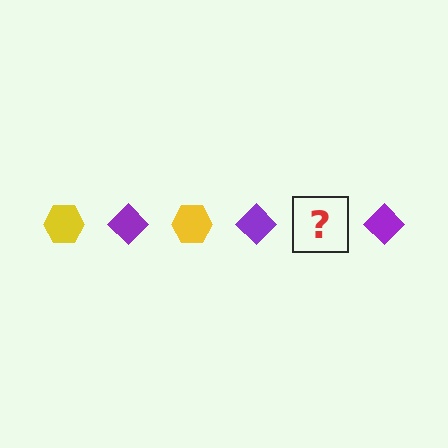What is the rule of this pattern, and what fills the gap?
The rule is that the pattern alternates between yellow hexagon and purple diamond. The gap should be filled with a yellow hexagon.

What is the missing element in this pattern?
The missing element is a yellow hexagon.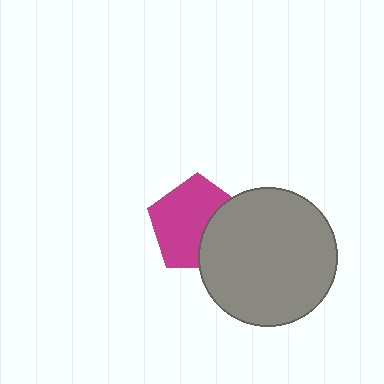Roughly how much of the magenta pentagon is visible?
Most of it is visible (roughly 66%).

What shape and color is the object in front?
The object in front is a gray circle.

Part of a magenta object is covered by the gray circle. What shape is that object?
It is a pentagon.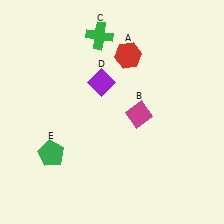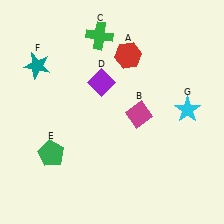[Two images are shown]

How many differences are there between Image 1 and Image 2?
There are 2 differences between the two images.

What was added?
A teal star (F), a cyan star (G) were added in Image 2.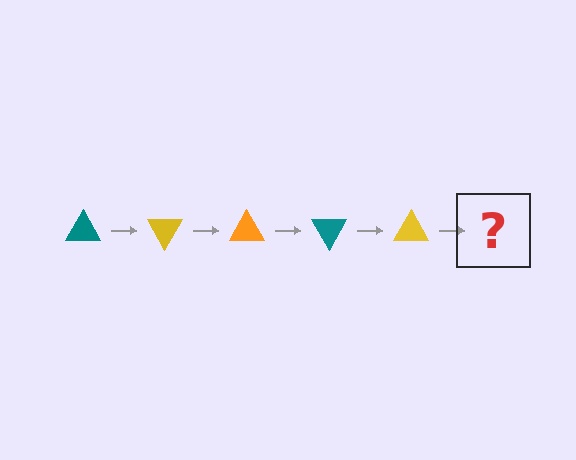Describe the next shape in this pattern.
It should be an orange triangle, rotated 300 degrees from the start.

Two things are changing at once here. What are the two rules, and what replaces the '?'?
The two rules are that it rotates 60 degrees each step and the color cycles through teal, yellow, and orange. The '?' should be an orange triangle, rotated 300 degrees from the start.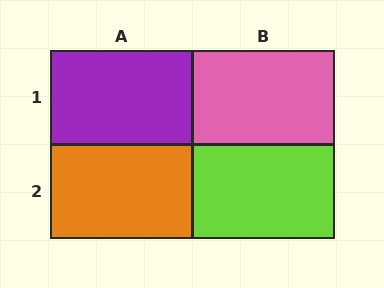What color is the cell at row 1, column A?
Purple.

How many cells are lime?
1 cell is lime.